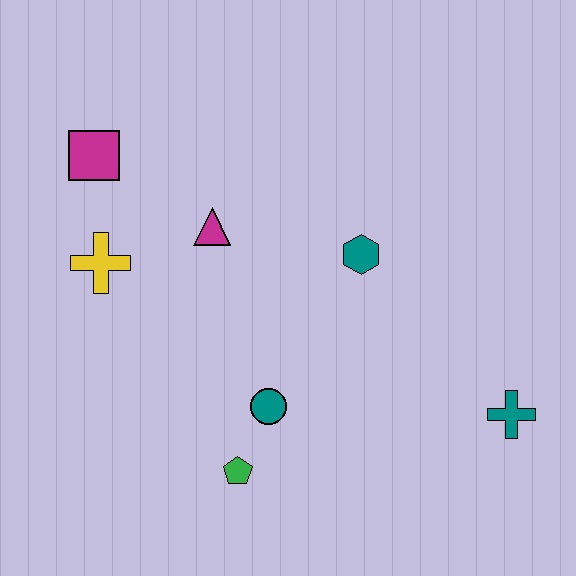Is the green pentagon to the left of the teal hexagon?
Yes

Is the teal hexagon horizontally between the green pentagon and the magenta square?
No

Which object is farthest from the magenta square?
The teal cross is farthest from the magenta square.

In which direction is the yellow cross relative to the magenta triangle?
The yellow cross is to the left of the magenta triangle.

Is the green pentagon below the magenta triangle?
Yes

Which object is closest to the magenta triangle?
The yellow cross is closest to the magenta triangle.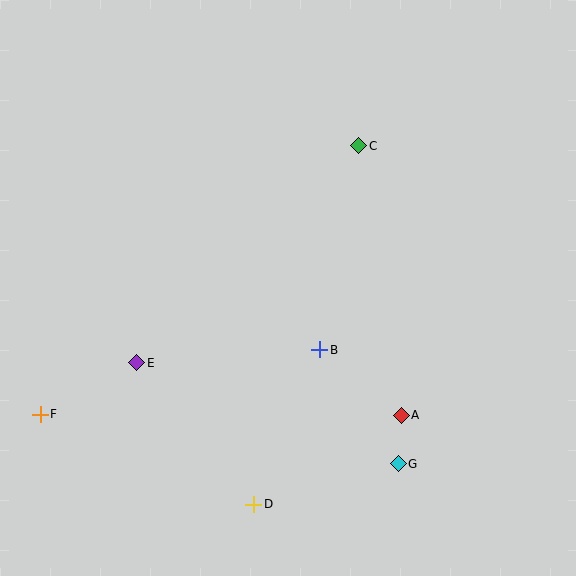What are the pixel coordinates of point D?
Point D is at (254, 504).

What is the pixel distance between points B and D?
The distance between B and D is 168 pixels.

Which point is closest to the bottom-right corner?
Point G is closest to the bottom-right corner.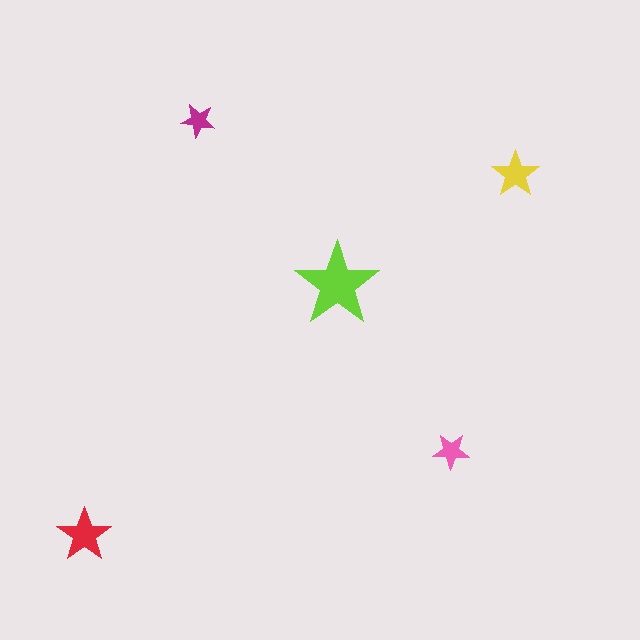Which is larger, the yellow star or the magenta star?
The yellow one.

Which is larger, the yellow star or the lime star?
The lime one.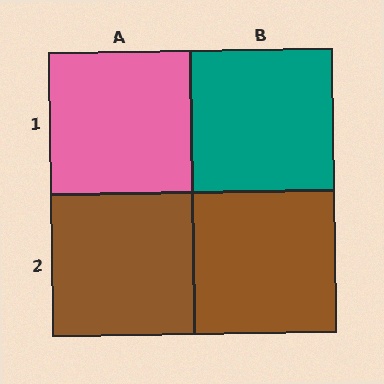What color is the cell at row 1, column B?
Teal.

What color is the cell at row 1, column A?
Pink.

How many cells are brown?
2 cells are brown.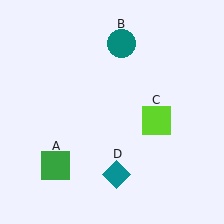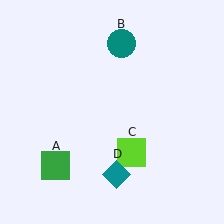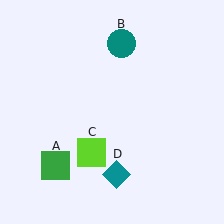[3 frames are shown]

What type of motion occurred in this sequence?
The lime square (object C) rotated clockwise around the center of the scene.